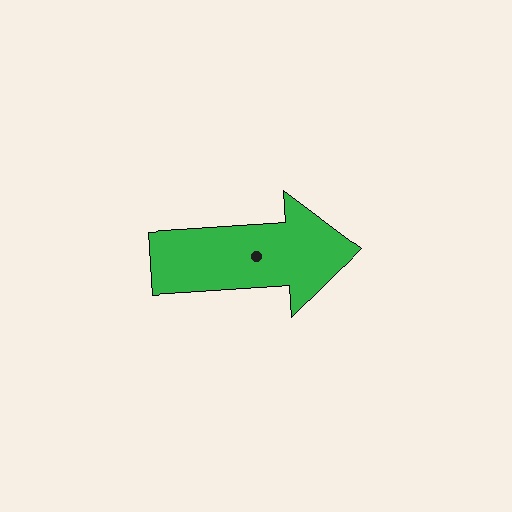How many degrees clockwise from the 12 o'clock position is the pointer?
Approximately 86 degrees.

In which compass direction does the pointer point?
East.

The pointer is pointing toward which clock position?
Roughly 3 o'clock.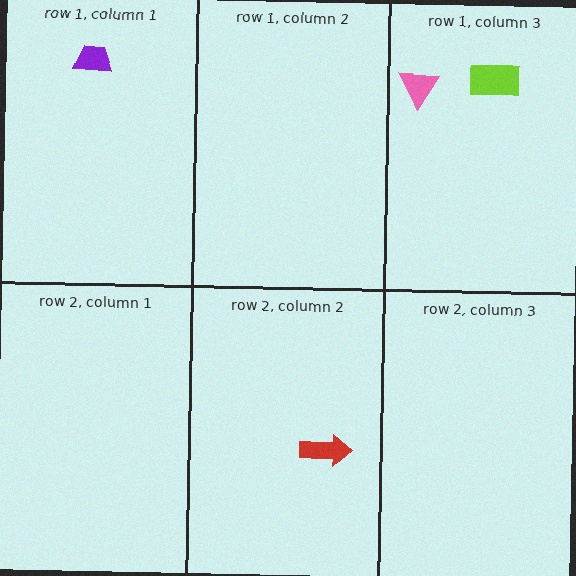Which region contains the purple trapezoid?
The row 1, column 1 region.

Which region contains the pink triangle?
The row 1, column 3 region.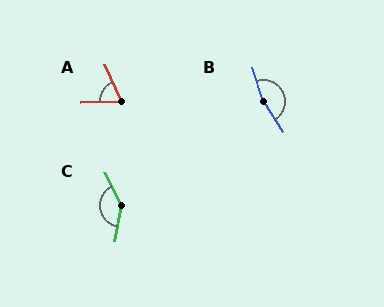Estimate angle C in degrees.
Approximately 144 degrees.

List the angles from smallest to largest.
A (67°), C (144°), B (164°).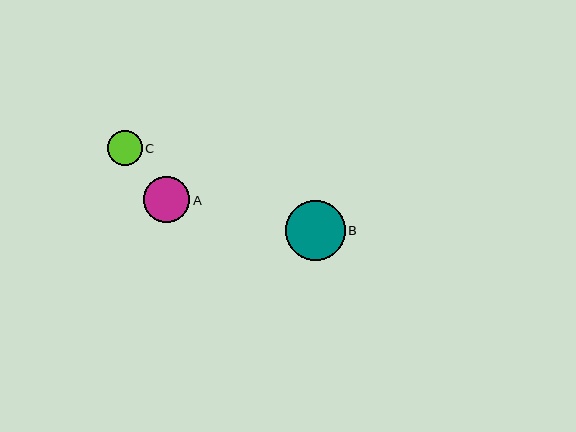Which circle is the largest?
Circle B is the largest with a size of approximately 60 pixels.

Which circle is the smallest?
Circle C is the smallest with a size of approximately 35 pixels.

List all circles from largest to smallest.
From largest to smallest: B, A, C.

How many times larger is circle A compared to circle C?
Circle A is approximately 1.3 times the size of circle C.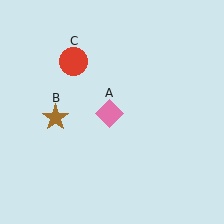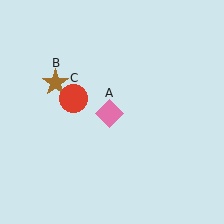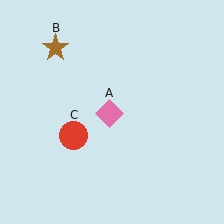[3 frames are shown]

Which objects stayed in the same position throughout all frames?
Pink diamond (object A) remained stationary.